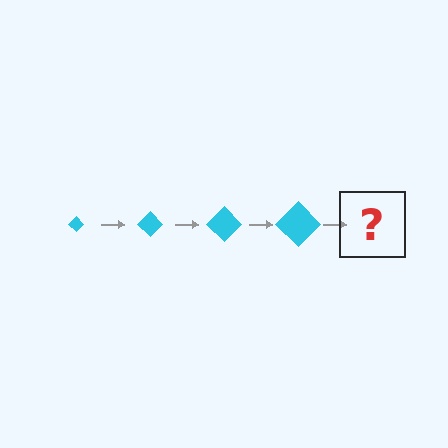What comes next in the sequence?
The next element should be a cyan diamond, larger than the previous one.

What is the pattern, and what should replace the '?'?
The pattern is that the diamond gets progressively larger each step. The '?' should be a cyan diamond, larger than the previous one.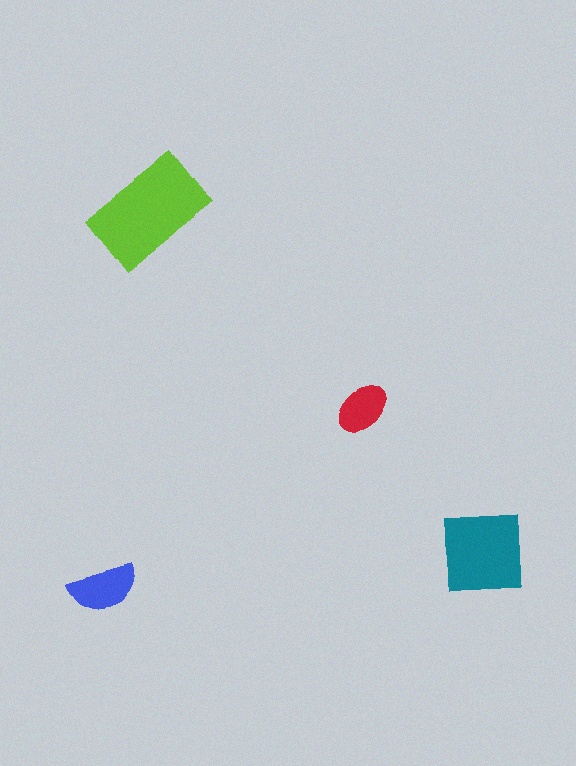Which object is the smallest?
The red ellipse.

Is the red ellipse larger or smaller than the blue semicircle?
Smaller.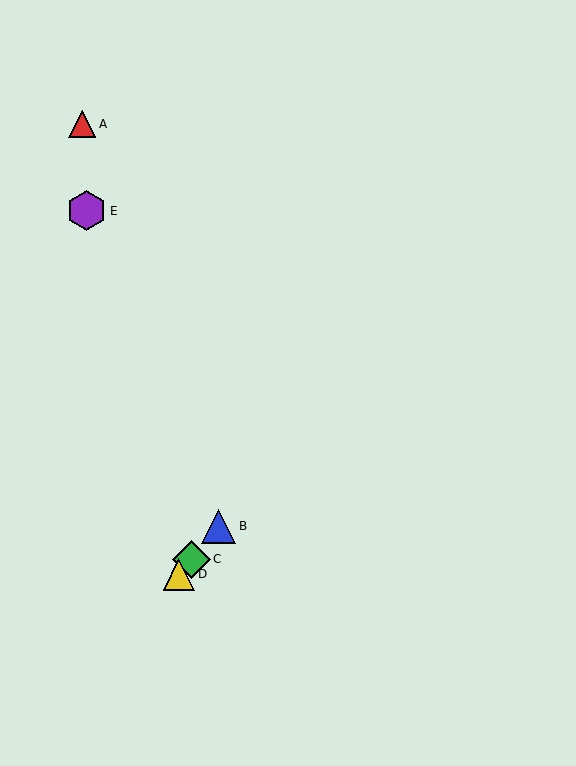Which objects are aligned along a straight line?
Objects B, C, D are aligned along a straight line.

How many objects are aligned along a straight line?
3 objects (B, C, D) are aligned along a straight line.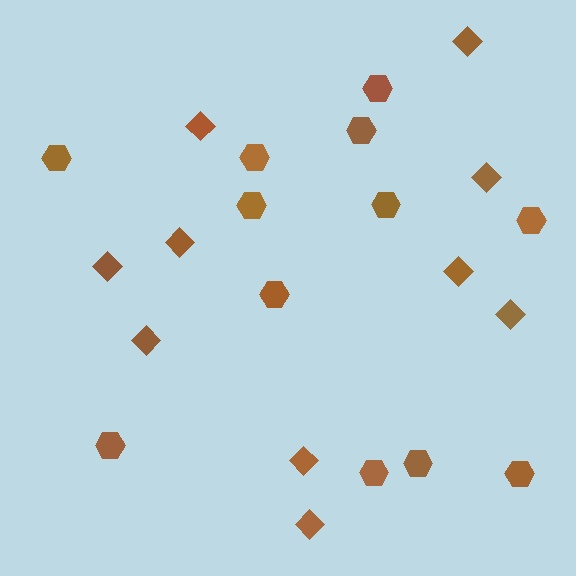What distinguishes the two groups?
There are 2 groups: one group of diamonds (10) and one group of hexagons (12).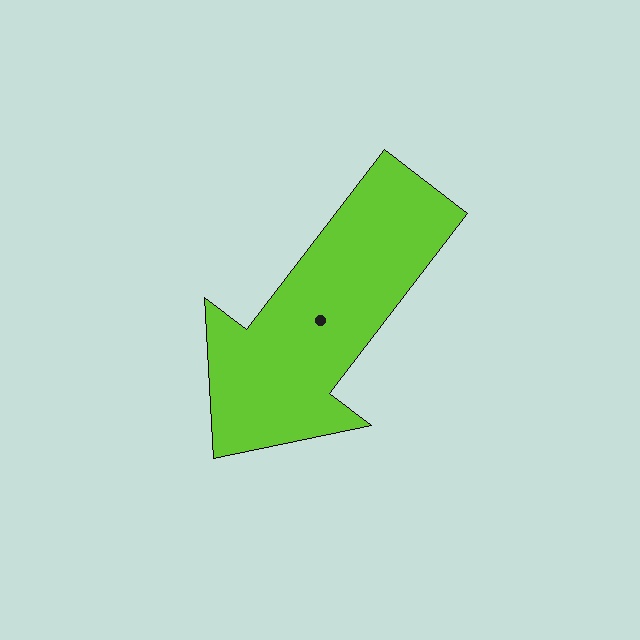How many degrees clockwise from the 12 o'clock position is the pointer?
Approximately 217 degrees.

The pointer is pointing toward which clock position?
Roughly 7 o'clock.